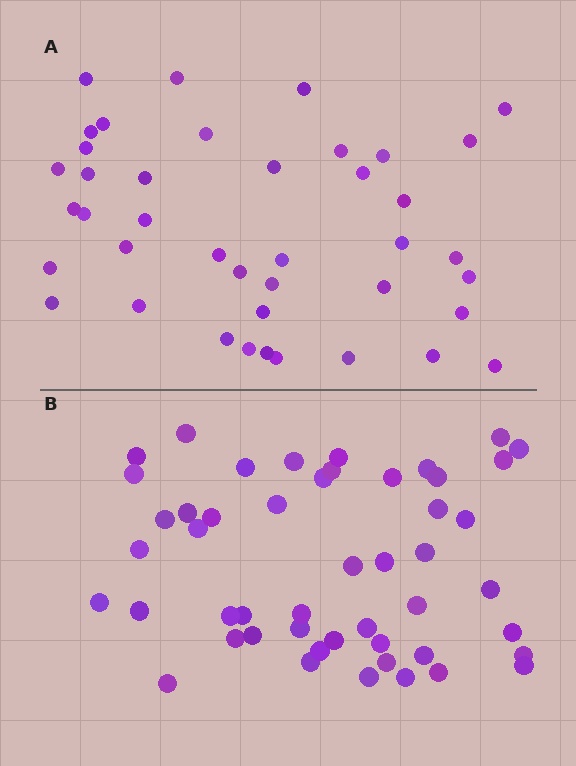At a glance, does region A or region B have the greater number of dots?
Region B (the bottom region) has more dots.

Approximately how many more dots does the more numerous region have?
Region B has roughly 8 or so more dots than region A.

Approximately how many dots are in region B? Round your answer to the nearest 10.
About 50 dots. (The exact count is 49, which rounds to 50.)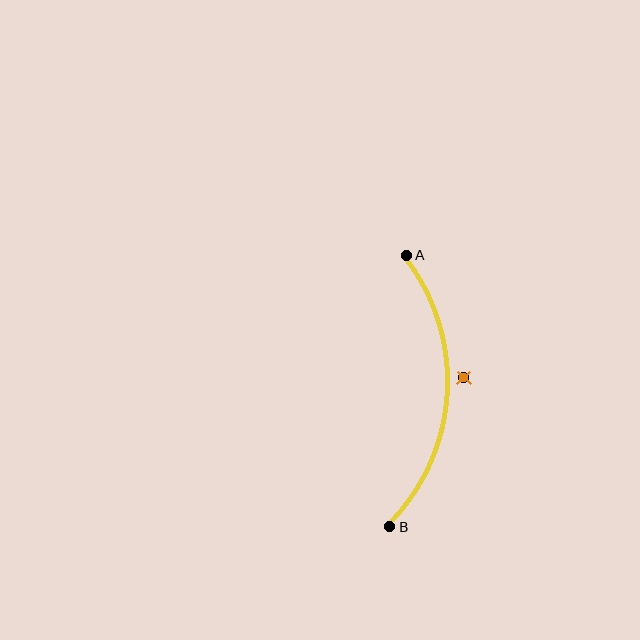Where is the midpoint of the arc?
The arc midpoint is the point on the curve farthest from the straight line joining A and B. It sits to the right of that line.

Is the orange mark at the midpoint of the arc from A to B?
No — the orange mark does not lie on the arc at all. It sits slightly outside the curve.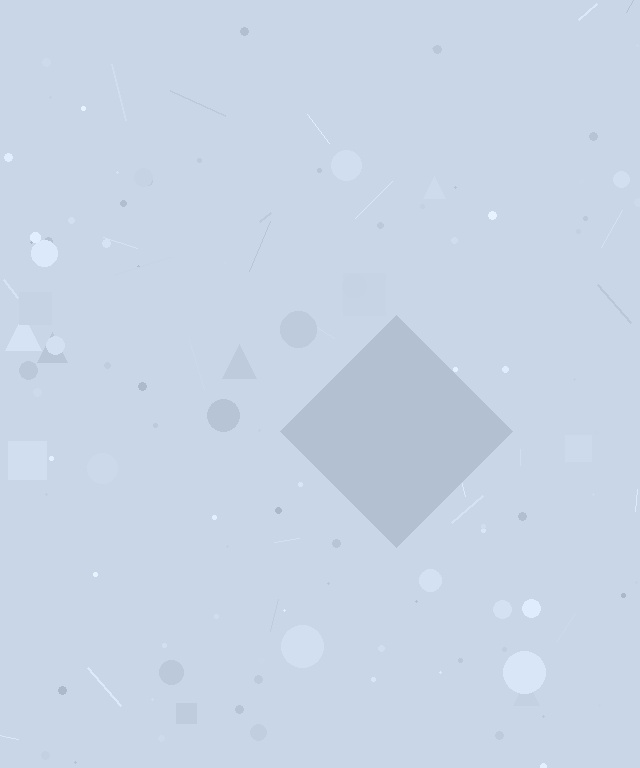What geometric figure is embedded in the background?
A diamond is embedded in the background.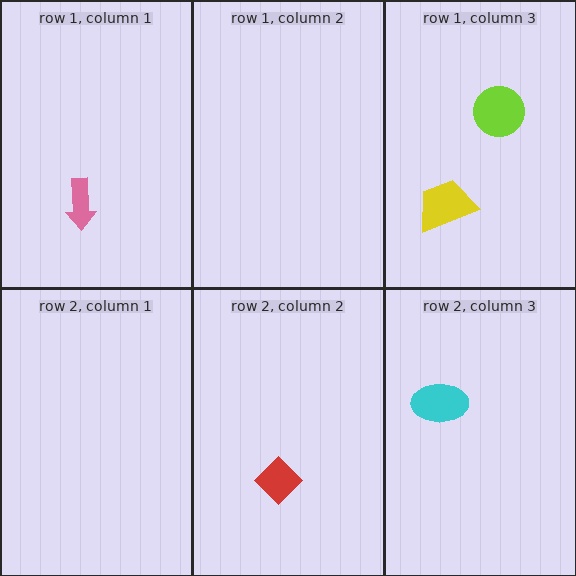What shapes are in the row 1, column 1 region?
The pink arrow.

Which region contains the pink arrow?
The row 1, column 1 region.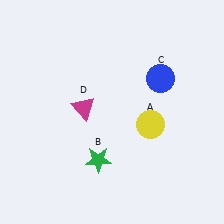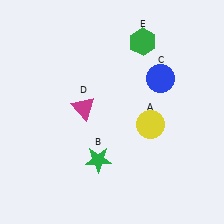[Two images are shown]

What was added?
A green hexagon (E) was added in Image 2.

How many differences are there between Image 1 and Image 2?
There is 1 difference between the two images.